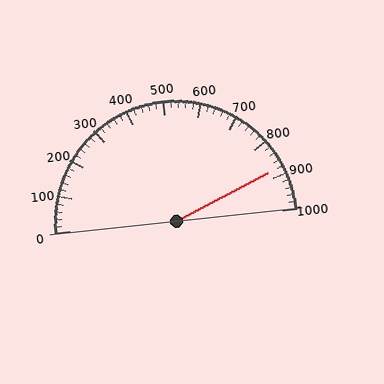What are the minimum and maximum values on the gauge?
The gauge ranges from 0 to 1000.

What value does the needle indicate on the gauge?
The needle indicates approximately 880.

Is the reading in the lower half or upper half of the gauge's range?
The reading is in the upper half of the range (0 to 1000).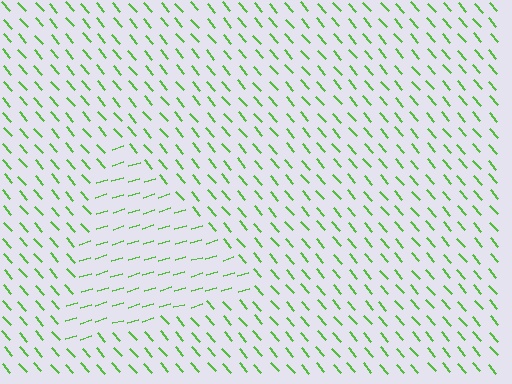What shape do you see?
I see a triangle.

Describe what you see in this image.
The image is filled with small lime line segments. A triangle region in the image has lines oriented differently from the surrounding lines, creating a visible texture boundary.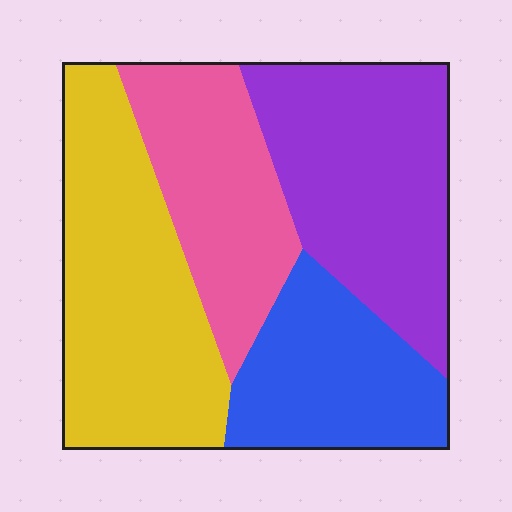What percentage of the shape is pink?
Pink covers about 20% of the shape.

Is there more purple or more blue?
Purple.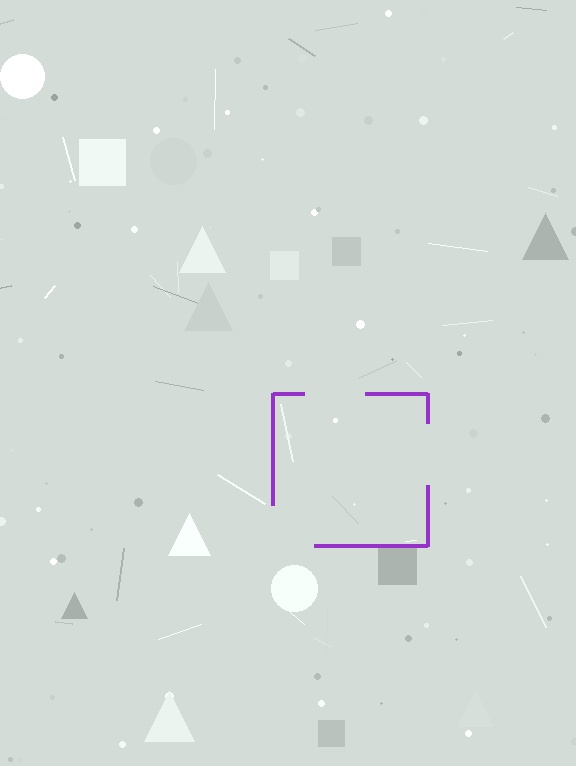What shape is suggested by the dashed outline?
The dashed outline suggests a square.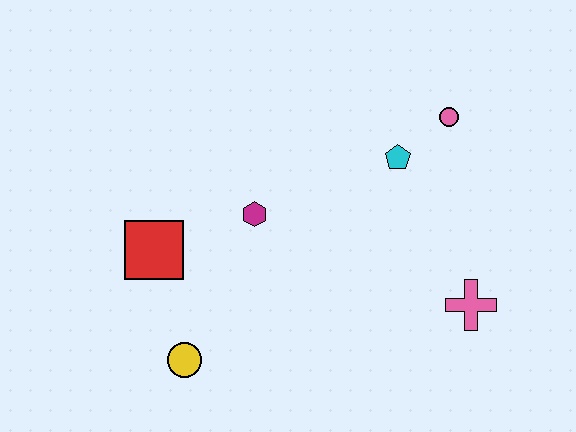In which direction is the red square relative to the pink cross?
The red square is to the left of the pink cross.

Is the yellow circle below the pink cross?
Yes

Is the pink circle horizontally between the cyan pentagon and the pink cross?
Yes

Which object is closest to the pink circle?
The cyan pentagon is closest to the pink circle.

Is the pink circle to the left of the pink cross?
Yes